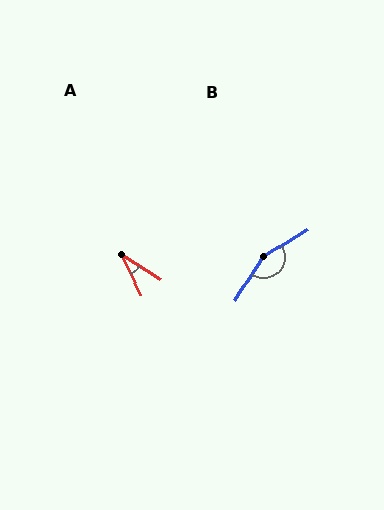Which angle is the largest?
B, at approximately 153 degrees.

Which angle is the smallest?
A, at approximately 30 degrees.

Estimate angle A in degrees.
Approximately 30 degrees.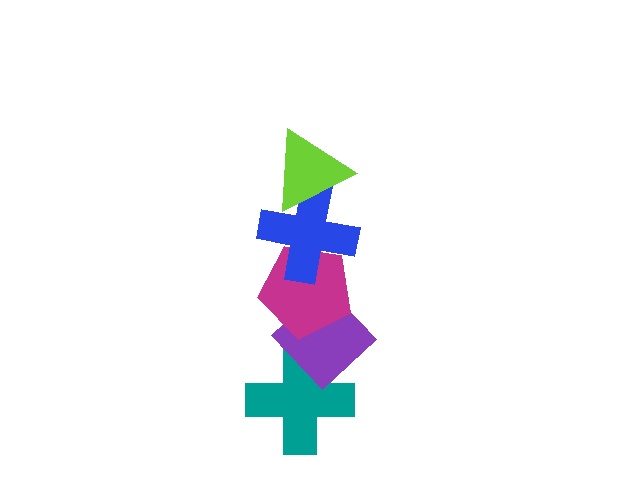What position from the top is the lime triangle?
The lime triangle is 1st from the top.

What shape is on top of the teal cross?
The purple diamond is on top of the teal cross.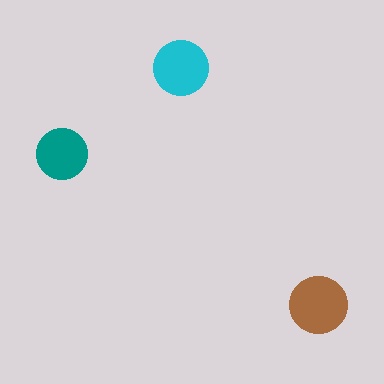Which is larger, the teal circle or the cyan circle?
The cyan one.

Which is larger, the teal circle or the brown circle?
The brown one.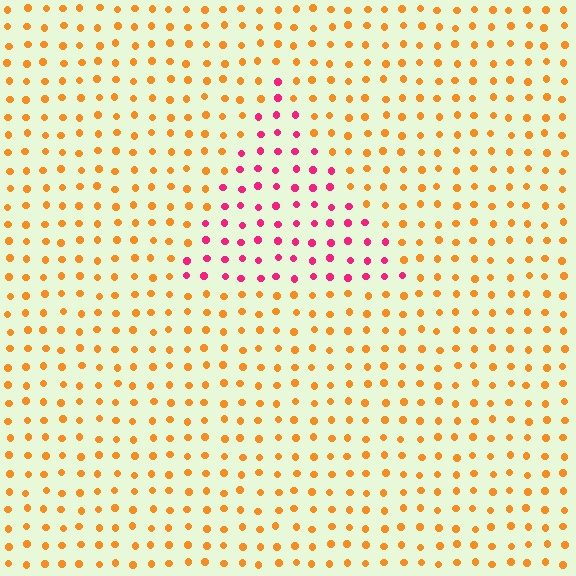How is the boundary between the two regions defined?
The boundary is defined purely by a slight shift in hue (about 57 degrees). Spacing, size, and orientation are identical on both sides.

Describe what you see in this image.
The image is filled with small orange elements in a uniform arrangement. A triangle-shaped region is visible where the elements are tinted to a slightly different hue, forming a subtle color boundary.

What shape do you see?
I see a triangle.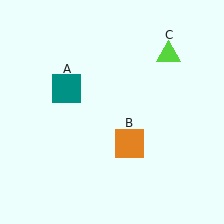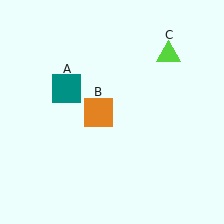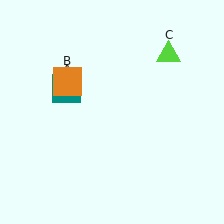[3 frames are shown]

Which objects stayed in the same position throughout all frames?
Teal square (object A) and lime triangle (object C) remained stationary.